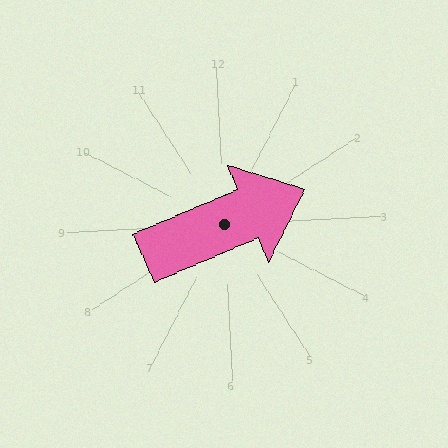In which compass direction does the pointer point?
East.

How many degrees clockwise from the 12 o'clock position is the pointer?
Approximately 70 degrees.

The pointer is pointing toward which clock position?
Roughly 2 o'clock.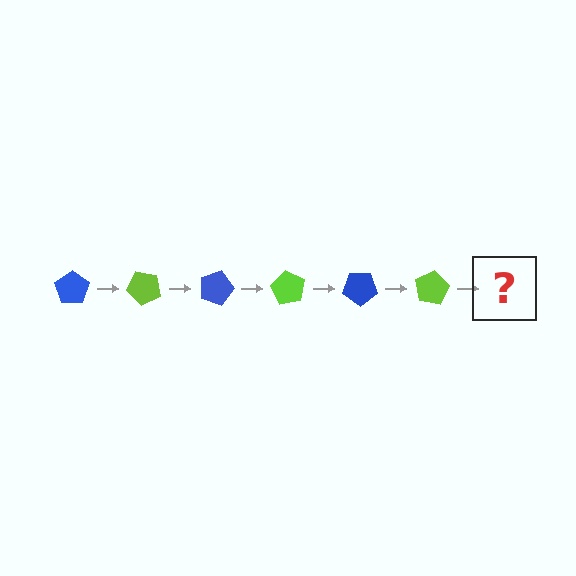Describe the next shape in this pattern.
It should be a blue pentagon, rotated 270 degrees from the start.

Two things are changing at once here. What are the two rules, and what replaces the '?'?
The two rules are that it rotates 45 degrees each step and the color cycles through blue and lime. The '?' should be a blue pentagon, rotated 270 degrees from the start.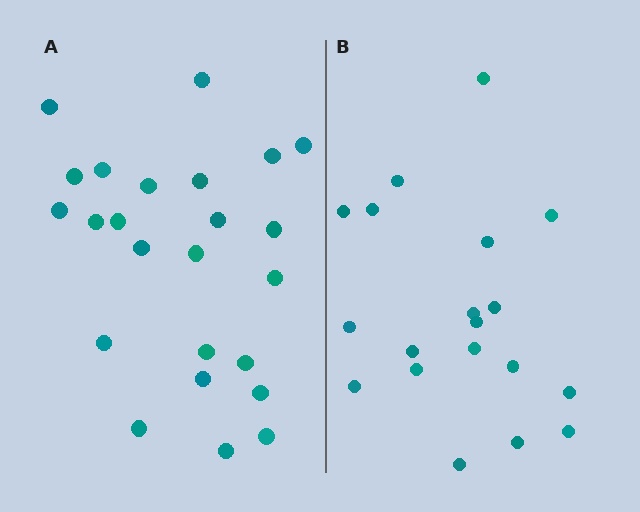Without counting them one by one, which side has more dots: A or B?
Region A (the left region) has more dots.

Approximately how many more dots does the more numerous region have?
Region A has about 5 more dots than region B.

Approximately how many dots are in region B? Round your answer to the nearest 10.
About 20 dots. (The exact count is 19, which rounds to 20.)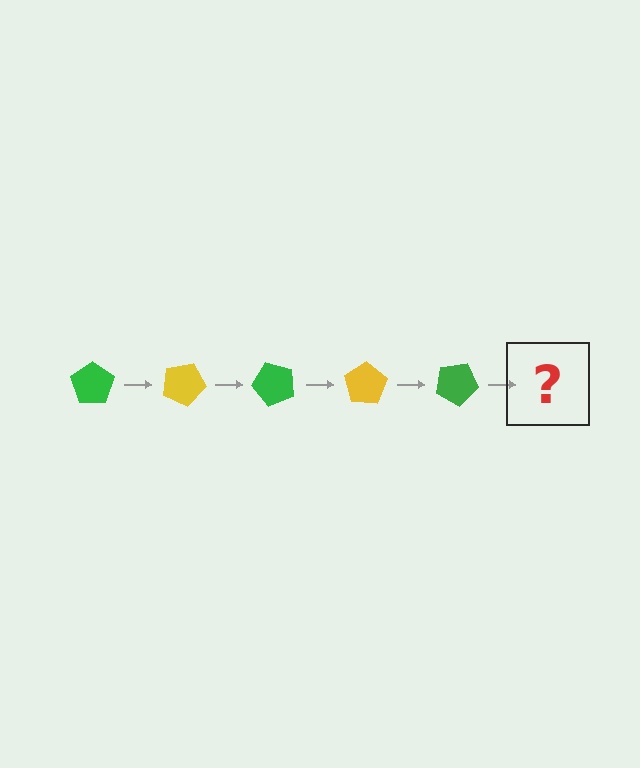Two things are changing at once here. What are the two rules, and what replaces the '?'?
The two rules are that it rotates 25 degrees each step and the color cycles through green and yellow. The '?' should be a yellow pentagon, rotated 125 degrees from the start.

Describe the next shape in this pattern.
It should be a yellow pentagon, rotated 125 degrees from the start.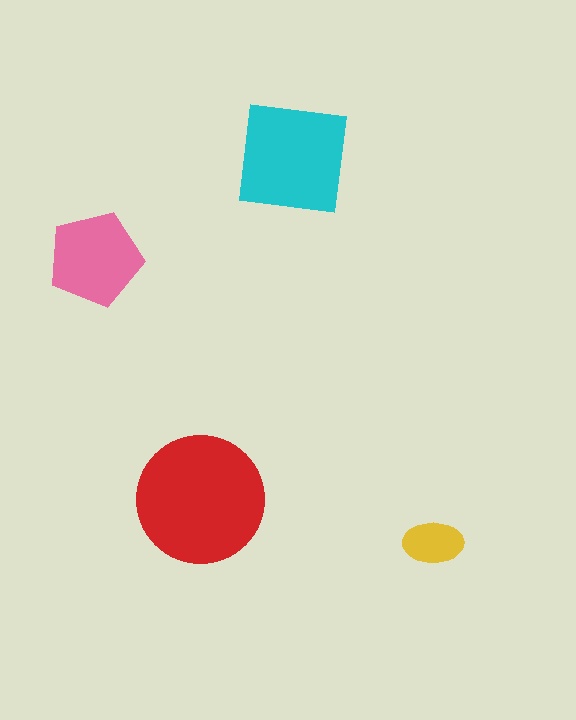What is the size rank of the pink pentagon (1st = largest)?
3rd.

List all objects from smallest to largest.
The yellow ellipse, the pink pentagon, the cyan square, the red circle.